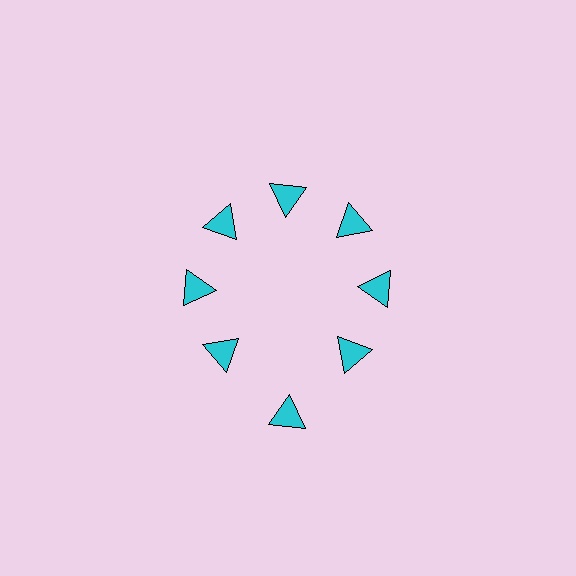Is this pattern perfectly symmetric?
No. The 8 cyan triangles are arranged in a ring, but one element near the 6 o'clock position is pushed outward from the center, breaking the 8-fold rotational symmetry.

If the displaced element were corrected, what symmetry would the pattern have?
It would have 8-fold rotational symmetry — the pattern would map onto itself every 45 degrees.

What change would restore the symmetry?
The symmetry would be restored by moving it inward, back onto the ring so that all 8 triangles sit at equal angles and equal distance from the center.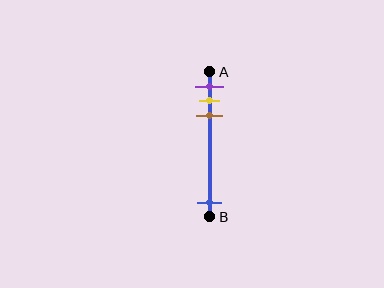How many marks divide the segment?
There are 4 marks dividing the segment.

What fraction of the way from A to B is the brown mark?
The brown mark is approximately 30% (0.3) of the way from A to B.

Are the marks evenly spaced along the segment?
No, the marks are not evenly spaced.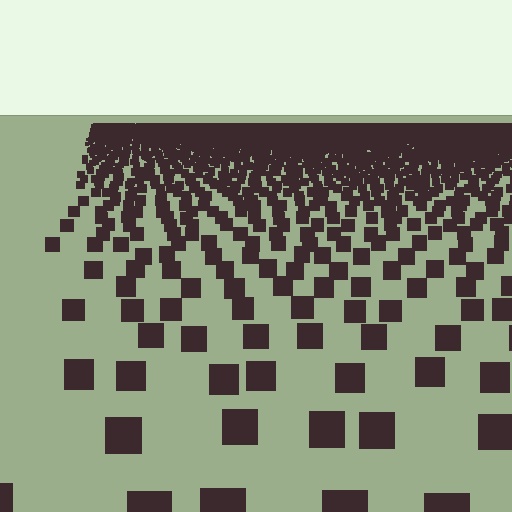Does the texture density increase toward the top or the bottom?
Density increases toward the top.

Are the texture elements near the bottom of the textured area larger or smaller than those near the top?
Larger. Near the bottom, elements are closer to the viewer and appear at a bigger on-screen size.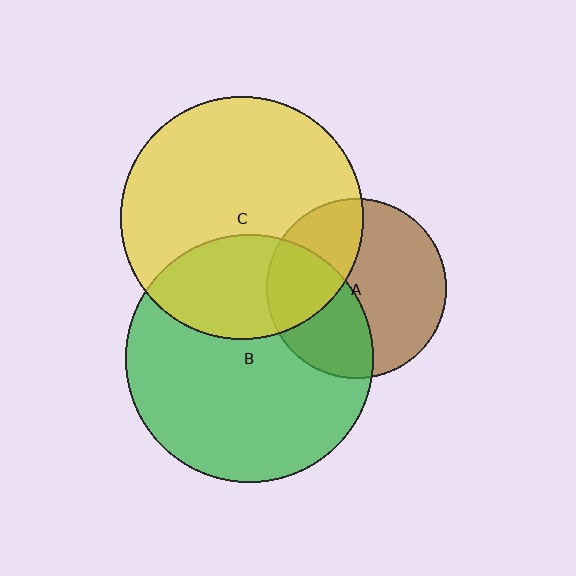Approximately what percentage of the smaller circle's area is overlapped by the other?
Approximately 40%.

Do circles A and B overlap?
Yes.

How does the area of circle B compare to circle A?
Approximately 1.9 times.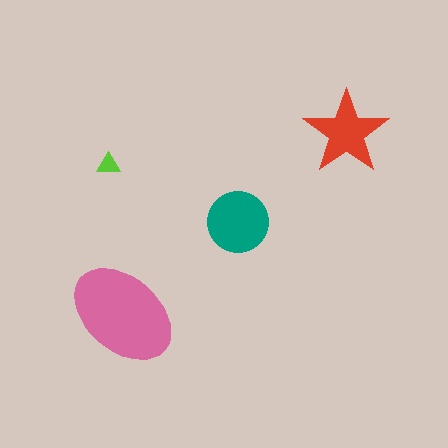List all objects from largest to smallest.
The pink ellipse, the teal circle, the red star, the lime triangle.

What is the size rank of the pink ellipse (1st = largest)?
1st.